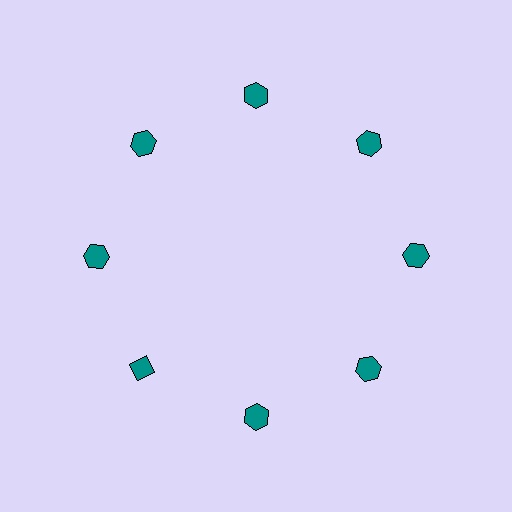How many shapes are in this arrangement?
There are 8 shapes arranged in a ring pattern.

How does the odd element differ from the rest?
It has a different shape: diamond instead of hexagon.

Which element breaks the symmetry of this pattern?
The teal diamond at roughly the 8 o'clock position breaks the symmetry. All other shapes are teal hexagons.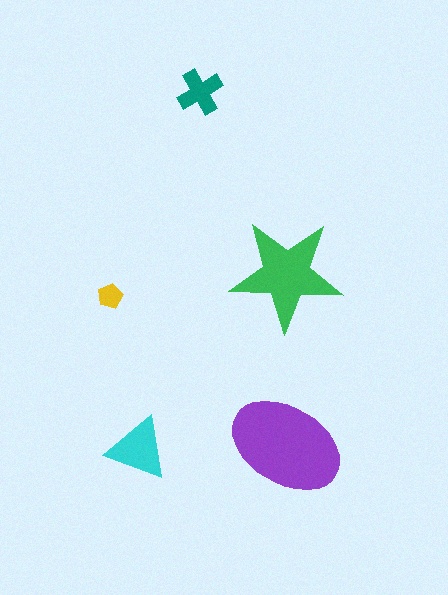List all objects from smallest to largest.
The yellow pentagon, the teal cross, the cyan triangle, the green star, the purple ellipse.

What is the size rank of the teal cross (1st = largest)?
4th.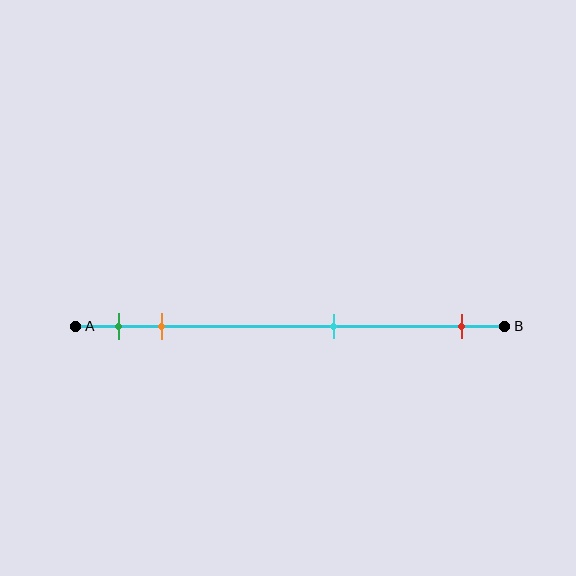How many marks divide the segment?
There are 4 marks dividing the segment.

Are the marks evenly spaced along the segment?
No, the marks are not evenly spaced.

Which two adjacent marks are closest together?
The green and orange marks are the closest adjacent pair.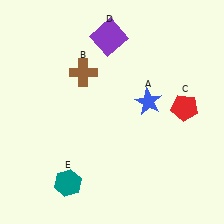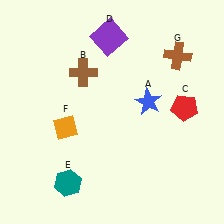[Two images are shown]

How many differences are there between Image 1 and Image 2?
There are 2 differences between the two images.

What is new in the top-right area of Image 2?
A brown cross (G) was added in the top-right area of Image 2.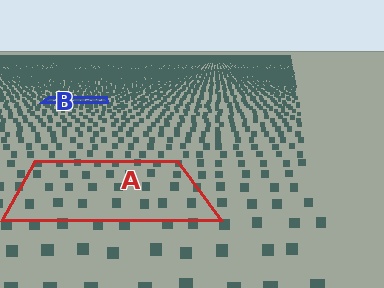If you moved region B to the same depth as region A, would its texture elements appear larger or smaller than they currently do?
They would appear larger. At a closer depth, the same texture elements are projected at a bigger on-screen size.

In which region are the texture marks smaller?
The texture marks are smaller in region B, because it is farther away.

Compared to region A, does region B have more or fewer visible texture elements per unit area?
Region B has more texture elements per unit area — they are packed more densely because it is farther away.